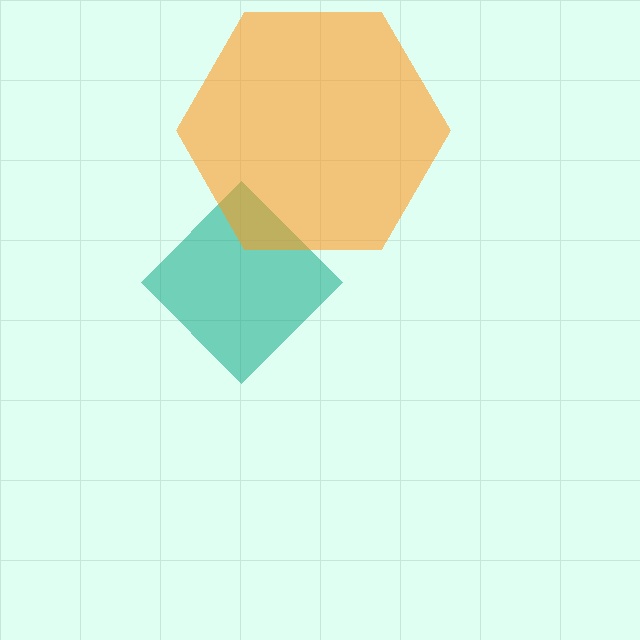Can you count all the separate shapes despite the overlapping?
Yes, there are 2 separate shapes.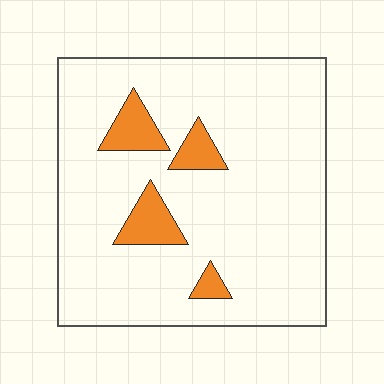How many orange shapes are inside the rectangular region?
4.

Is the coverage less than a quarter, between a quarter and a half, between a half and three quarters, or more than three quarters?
Less than a quarter.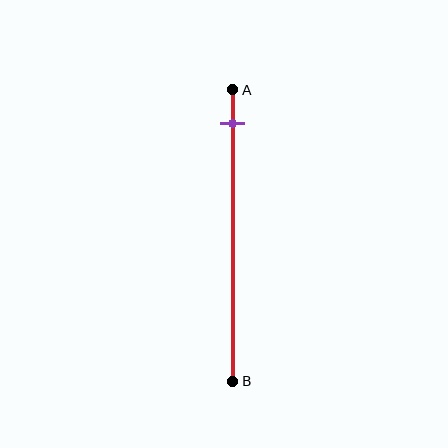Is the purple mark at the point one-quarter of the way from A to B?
No, the mark is at about 10% from A, not at the 25% one-quarter point.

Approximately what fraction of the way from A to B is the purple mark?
The purple mark is approximately 10% of the way from A to B.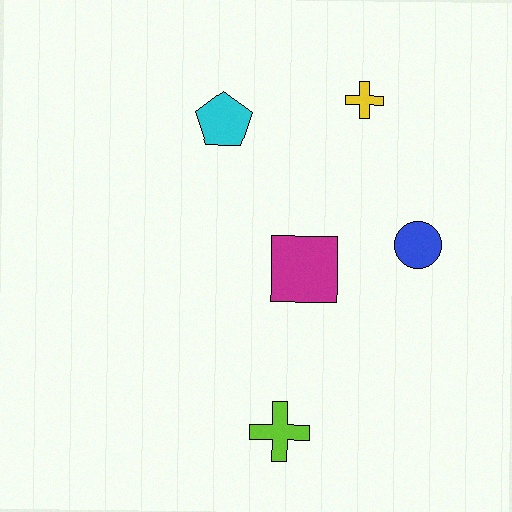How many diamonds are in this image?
There are no diamonds.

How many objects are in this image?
There are 5 objects.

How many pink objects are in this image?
There are no pink objects.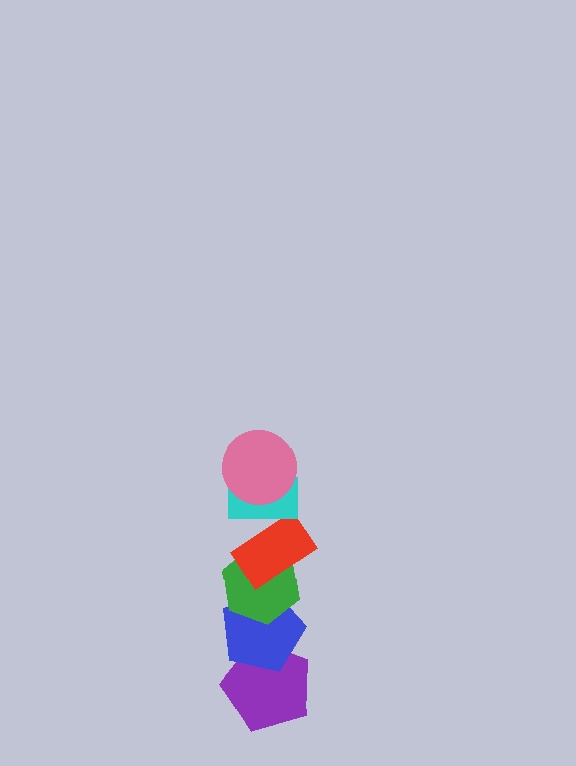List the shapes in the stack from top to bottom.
From top to bottom: the pink circle, the cyan rectangle, the red rectangle, the green hexagon, the blue pentagon, the purple pentagon.